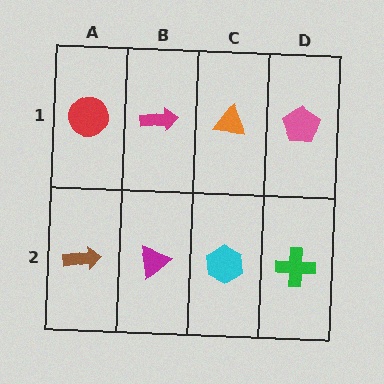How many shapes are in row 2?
4 shapes.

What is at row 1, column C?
An orange triangle.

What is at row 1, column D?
A pink pentagon.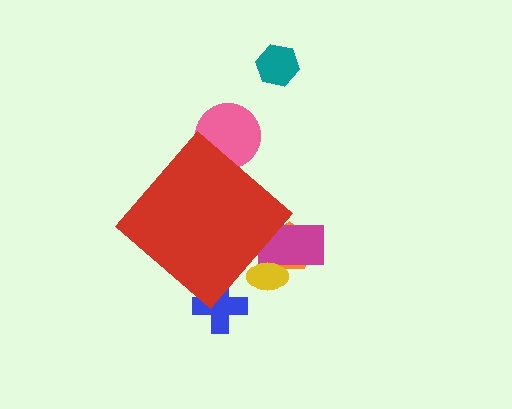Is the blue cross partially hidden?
Yes, the blue cross is partially hidden behind the red diamond.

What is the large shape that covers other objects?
A red diamond.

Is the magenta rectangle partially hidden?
Yes, the magenta rectangle is partially hidden behind the red diamond.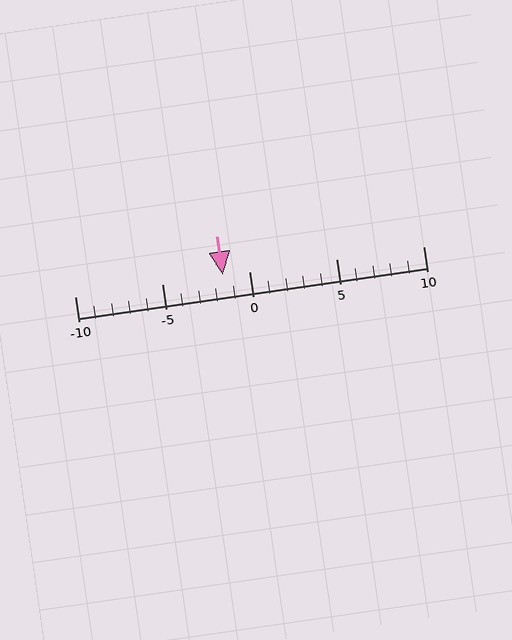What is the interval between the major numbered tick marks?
The major tick marks are spaced 5 units apart.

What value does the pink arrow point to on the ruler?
The pink arrow points to approximately -2.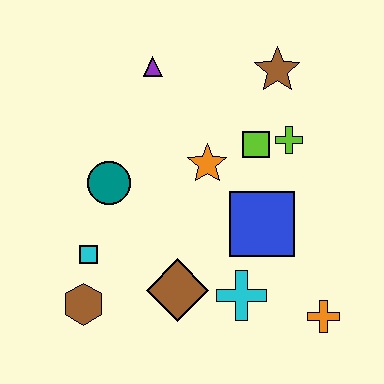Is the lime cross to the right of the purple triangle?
Yes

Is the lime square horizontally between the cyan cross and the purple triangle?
No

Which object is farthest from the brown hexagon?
The brown star is farthest from the brown hexagon.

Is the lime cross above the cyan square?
Yes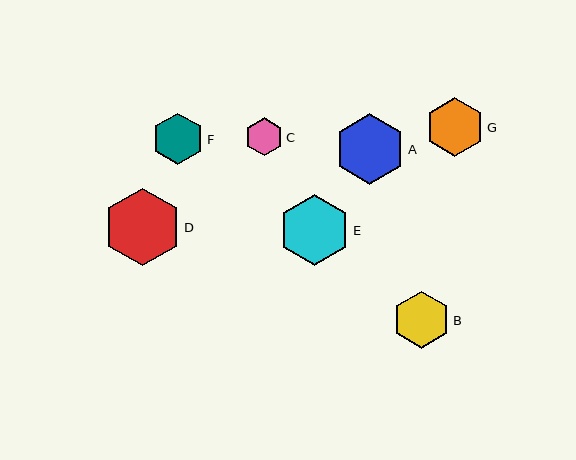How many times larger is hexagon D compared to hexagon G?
Hexagon D is approximately 1.3 times the size of hexagon G.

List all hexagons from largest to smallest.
From largest to smallest: D, E, A, G, B, F, C.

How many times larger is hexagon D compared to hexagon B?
Hexagon D is approximately 1.4 times the size of hexagon B.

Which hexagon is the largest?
Hexagon D is the largest with a size of approximately 78 pixels.